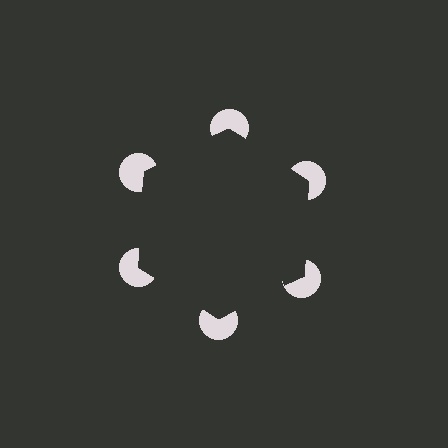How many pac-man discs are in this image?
There are 6 — one at each vertex of the illusory hexagon.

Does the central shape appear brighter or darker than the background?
It typically appears slightly darker than the background, even though no actual brightness change is drawn.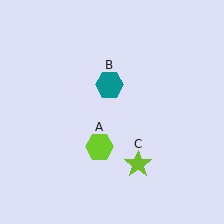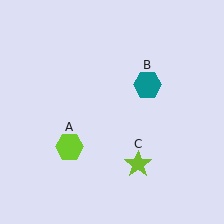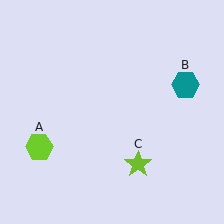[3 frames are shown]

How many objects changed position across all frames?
2 objects changed position: lime hexagon (object A), teal hexagon (object B).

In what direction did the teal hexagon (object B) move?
The teal hexagon (object B) moved right.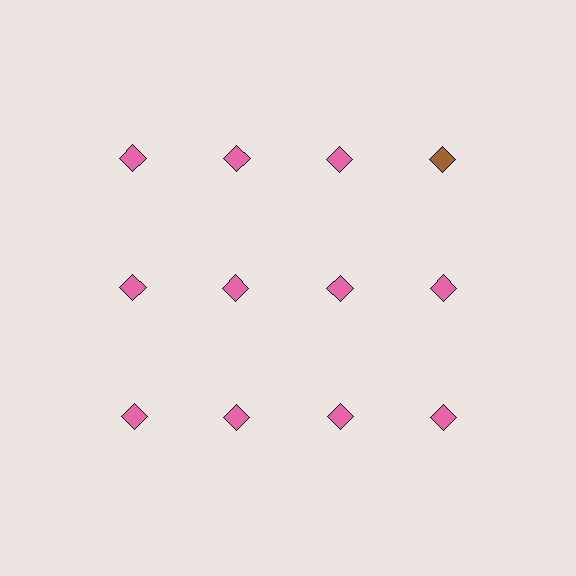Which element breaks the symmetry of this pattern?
The brown diamond in the top row, second from right column breaks the symmetry. All other shapes are pink diamonds.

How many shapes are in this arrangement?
There are 12 shapes arranged in a grid pattern.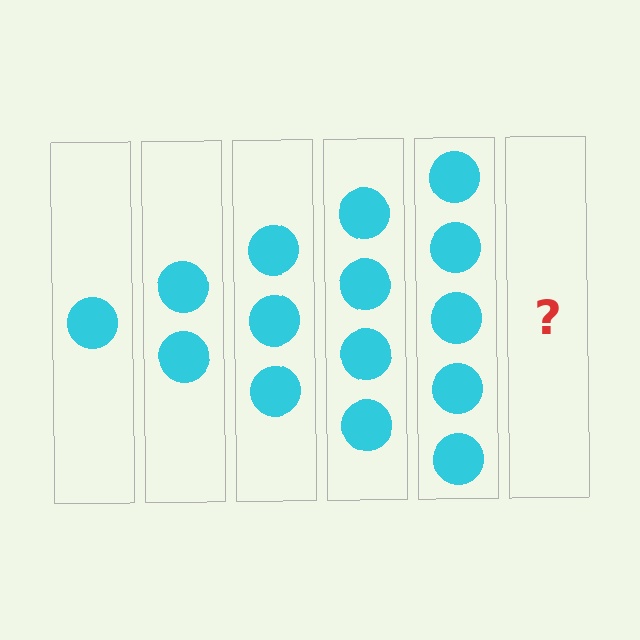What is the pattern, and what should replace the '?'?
The pattern is that each step adds one more circle. The '?' should be 6 circles.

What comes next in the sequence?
The next element should be 6 circles.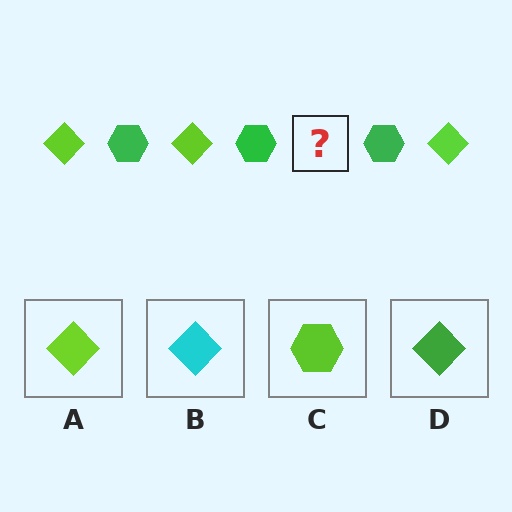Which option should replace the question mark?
Option A.